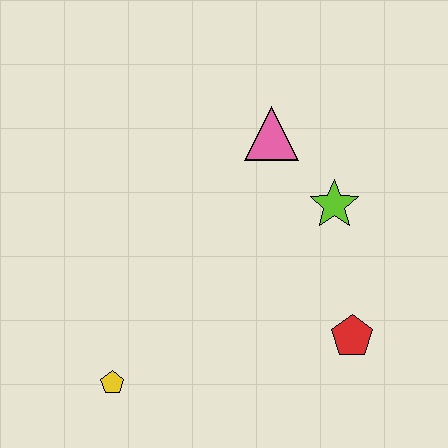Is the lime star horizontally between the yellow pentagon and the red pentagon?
Yes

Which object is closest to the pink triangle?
The lime star is closest to the pink triangle.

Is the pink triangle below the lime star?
No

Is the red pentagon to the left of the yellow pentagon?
No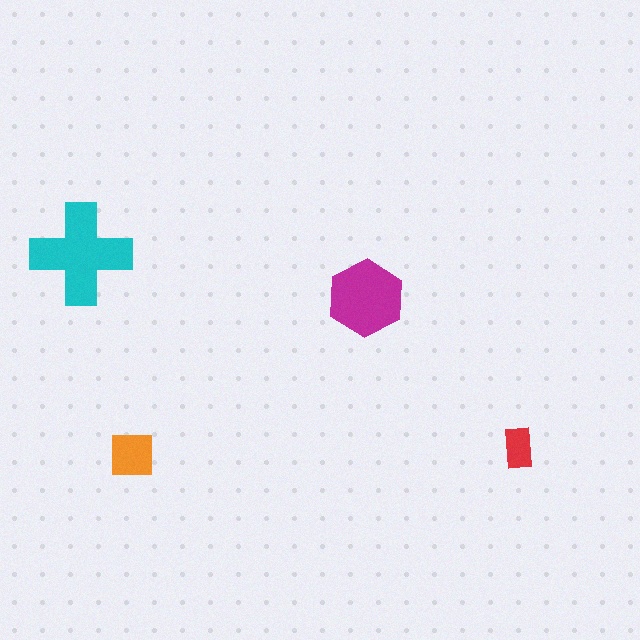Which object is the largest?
The cyan cross.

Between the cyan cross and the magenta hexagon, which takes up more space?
The cyan cross.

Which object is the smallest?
The red rectangle.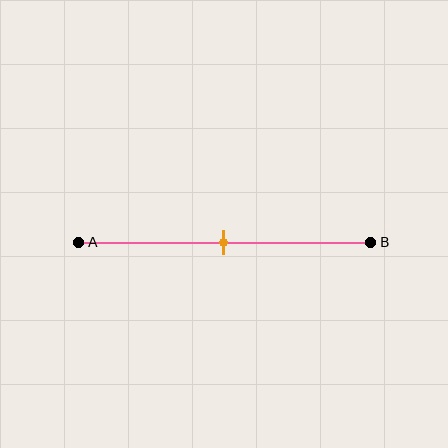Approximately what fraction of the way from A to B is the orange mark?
The orange mark is approximately 50% of the way from A to B.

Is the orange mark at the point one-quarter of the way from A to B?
No, the mark is at about 50% from A, not at the 25% one-quarter point.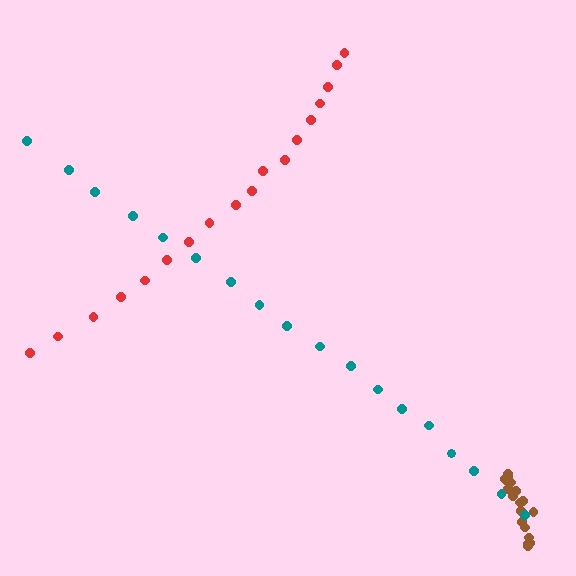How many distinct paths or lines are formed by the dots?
There are 3 distinct paths.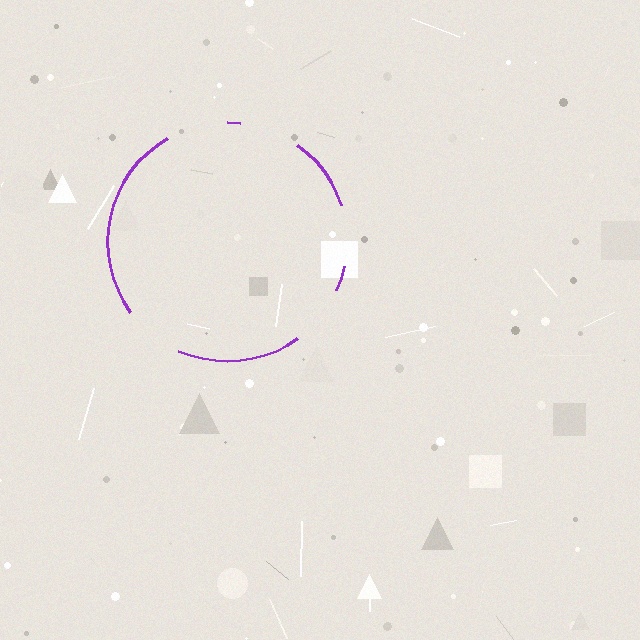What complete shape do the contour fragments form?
The contour fragments form a circle.